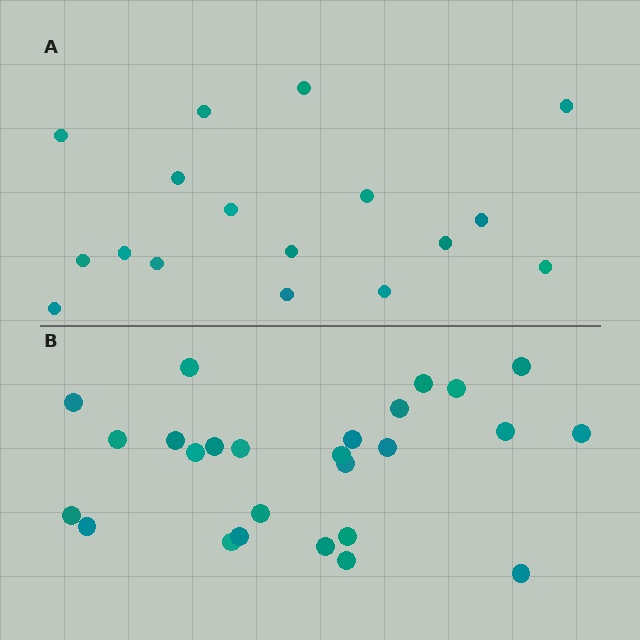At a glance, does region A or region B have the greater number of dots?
Region B (the bottom region) has more dots.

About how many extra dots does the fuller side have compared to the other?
Region B has roughly 8 or so more dots than region A.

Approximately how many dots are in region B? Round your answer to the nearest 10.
About 30 dots. (The exact count is 26, which rounds to 30.)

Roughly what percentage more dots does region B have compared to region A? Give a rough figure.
About 55% more.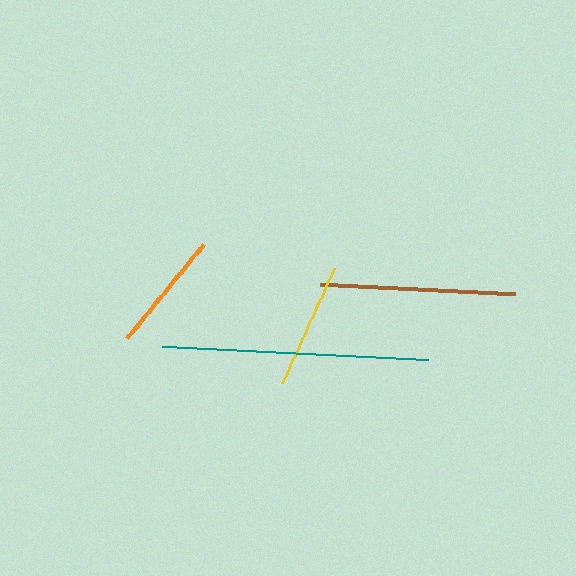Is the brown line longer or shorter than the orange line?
The brown line is longer than the orange line.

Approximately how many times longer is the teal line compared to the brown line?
The teal line is approximately 1.4 times the length of the brown line.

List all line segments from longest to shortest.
From longest to shortest: teal, brown, yellow, orange.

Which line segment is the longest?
The teal line is the longest at approximately 266 pixels.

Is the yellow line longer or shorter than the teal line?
The teal line is longer than the yellow line.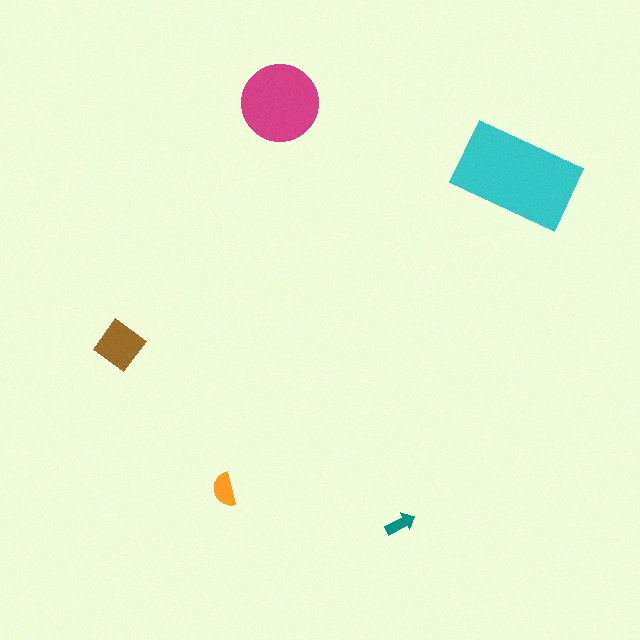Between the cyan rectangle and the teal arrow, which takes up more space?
The cyan rectangle.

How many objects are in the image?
There are 5 objects in the image.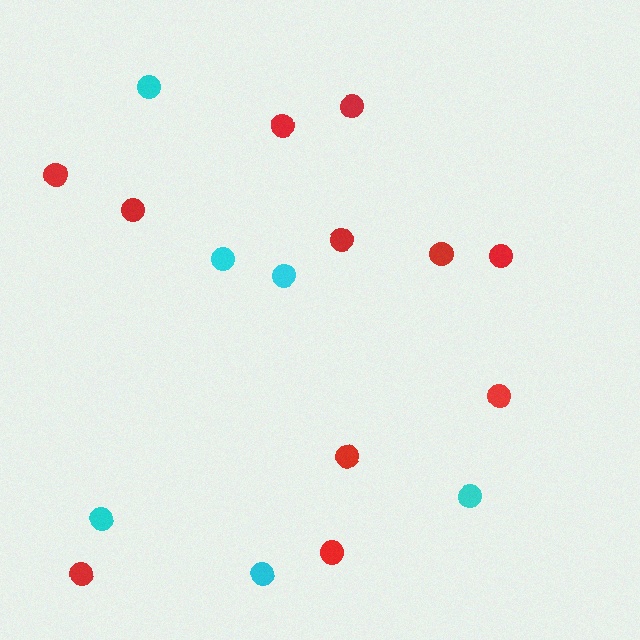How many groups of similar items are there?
There are 2 groups: one group of cyan circles (6) and one group of red circles (11).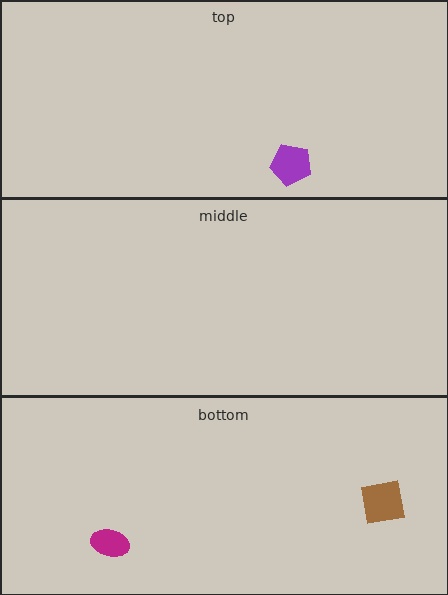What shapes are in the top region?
The purple pentagon.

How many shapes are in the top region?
1.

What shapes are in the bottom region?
The magenta ellipse, the brown square.